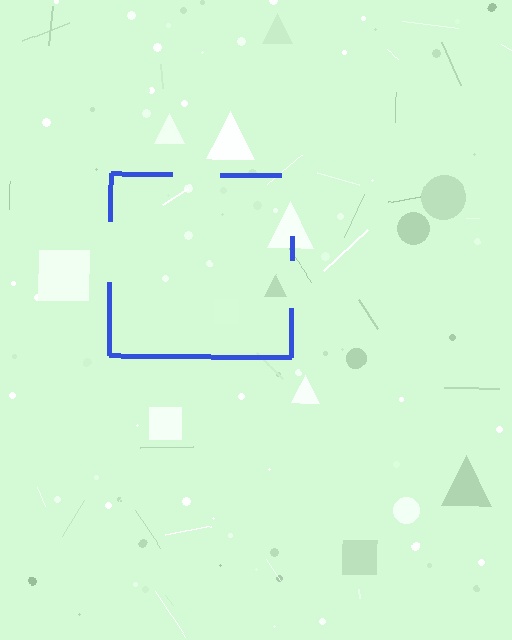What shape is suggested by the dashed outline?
The dashed outline suggests a square.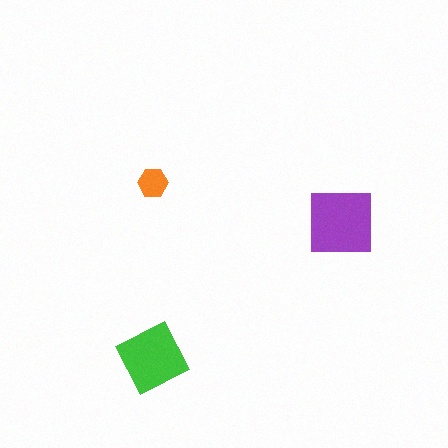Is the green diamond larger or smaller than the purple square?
Smaller.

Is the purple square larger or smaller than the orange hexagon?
Larger.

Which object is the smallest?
The orange hexagon.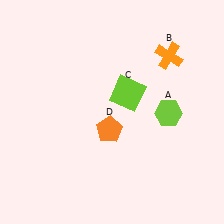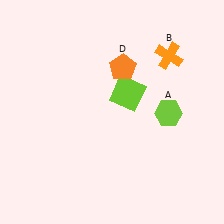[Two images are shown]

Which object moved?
The orange pentagon (D) moved up.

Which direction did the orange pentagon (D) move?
The orange pentagon (D) moved up.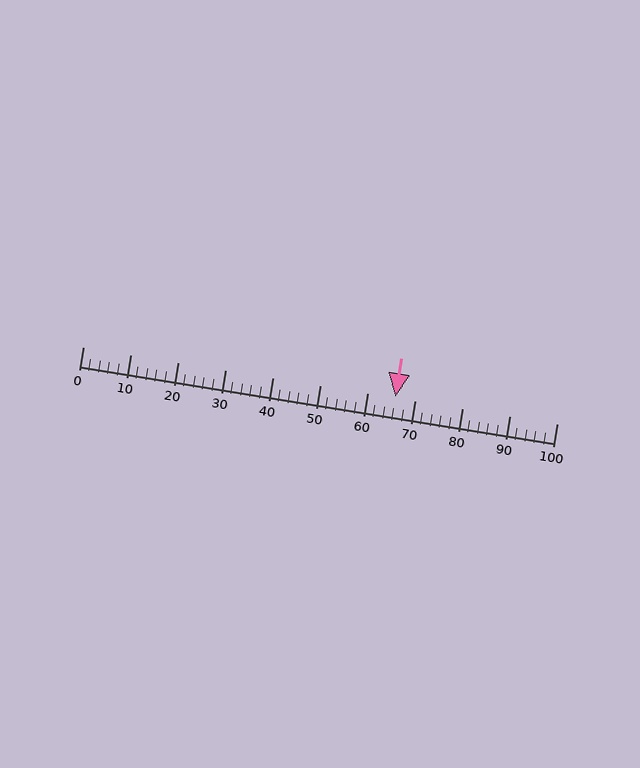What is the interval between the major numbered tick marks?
The major tick marks are spaced 10 units apart.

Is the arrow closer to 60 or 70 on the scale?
The arrow is closer to 70.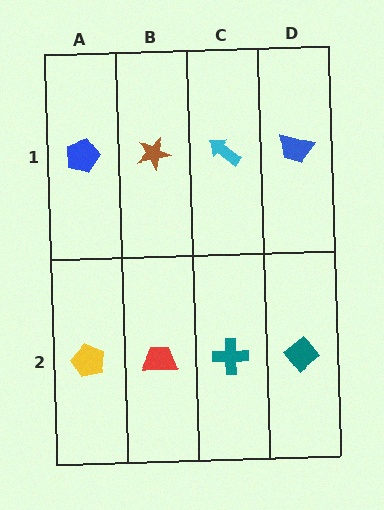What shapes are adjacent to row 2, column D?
A blue trapezoid (row 1, column D), a teal cross (row 2, column C).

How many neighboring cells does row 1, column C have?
3.